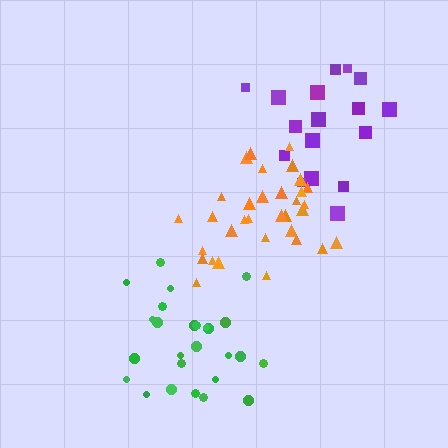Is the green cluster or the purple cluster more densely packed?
Green.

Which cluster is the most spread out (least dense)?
Purple.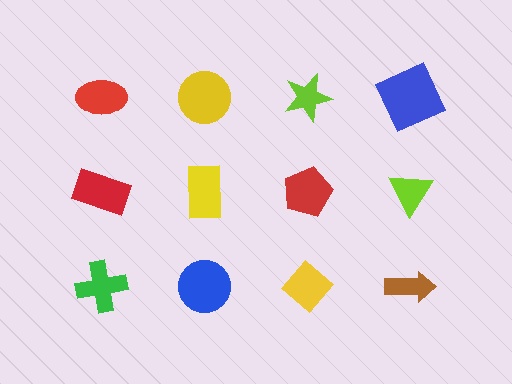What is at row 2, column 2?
A yellow rectangle.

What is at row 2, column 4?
A lime triangle.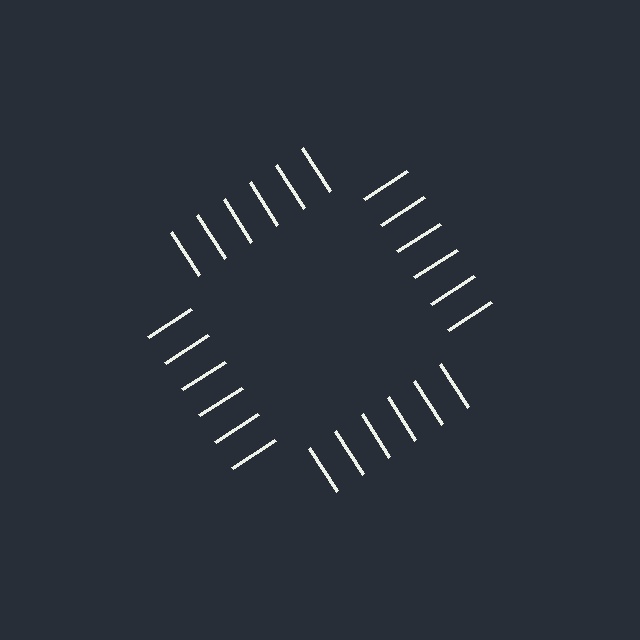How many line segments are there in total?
24 — 6 along each of the 4 edges.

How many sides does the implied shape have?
4 sides — the line-ends trace a square.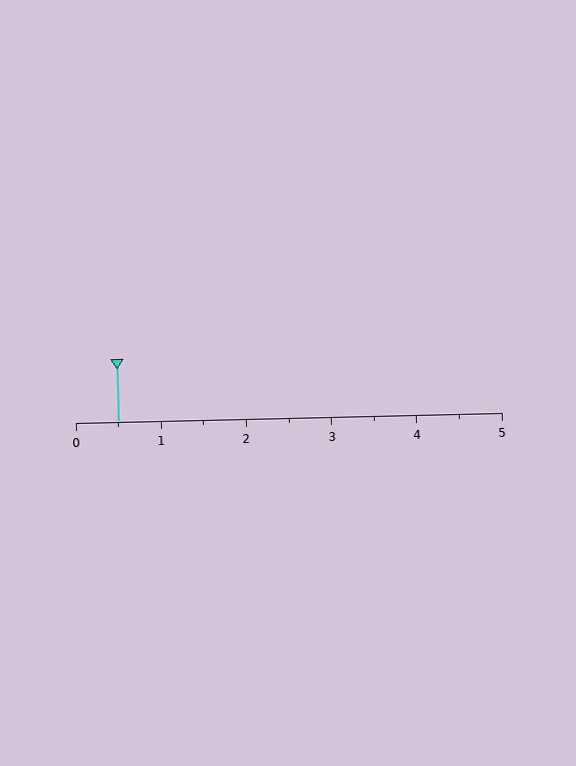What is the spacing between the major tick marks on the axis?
The major ticks are spaced 1 apart.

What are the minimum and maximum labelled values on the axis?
The axis runs from 0 to 5.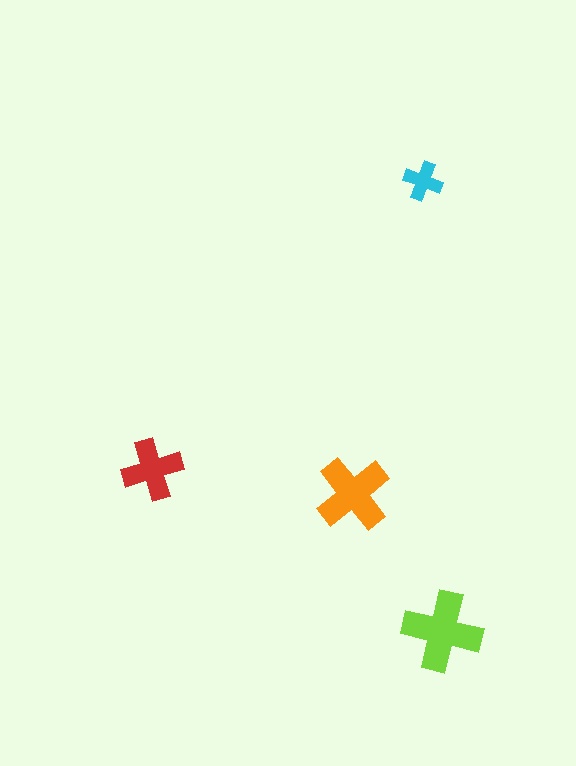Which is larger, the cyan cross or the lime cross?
The lime one.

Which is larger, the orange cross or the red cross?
The orange one.